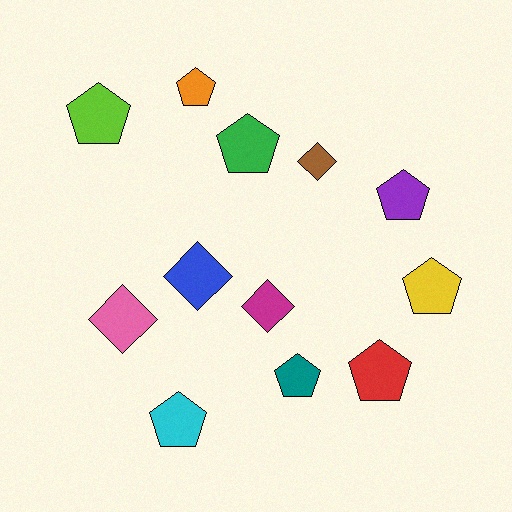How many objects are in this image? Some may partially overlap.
There are 12 objects.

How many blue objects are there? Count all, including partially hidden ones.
There is 1 blue object.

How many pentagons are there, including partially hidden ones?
There are 8 pentagons.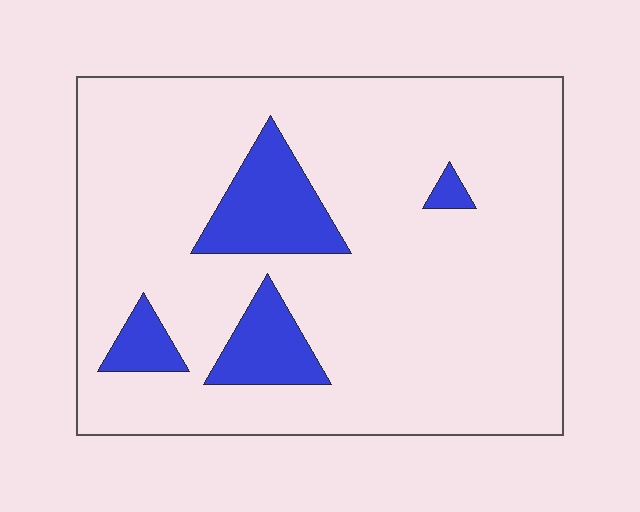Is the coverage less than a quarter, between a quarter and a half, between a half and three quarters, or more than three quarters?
Less than a quarter.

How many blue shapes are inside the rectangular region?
4.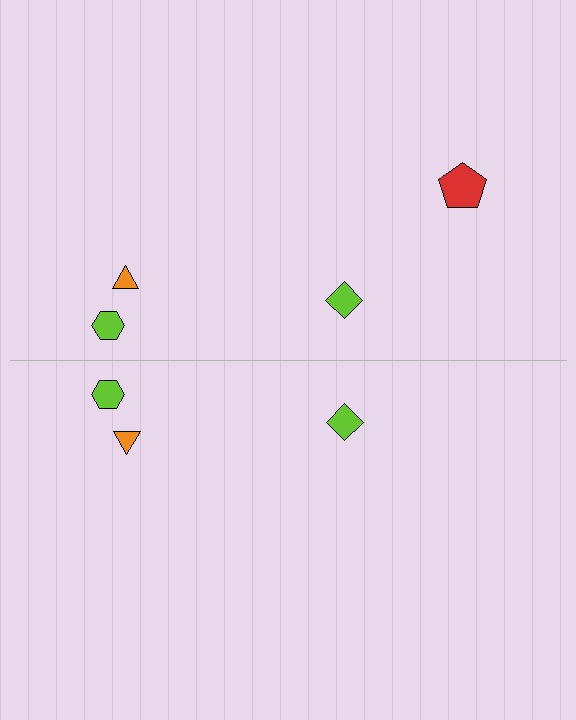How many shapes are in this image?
There are 7 shapes in this image.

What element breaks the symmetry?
A red pentagon is missing from the bottom side.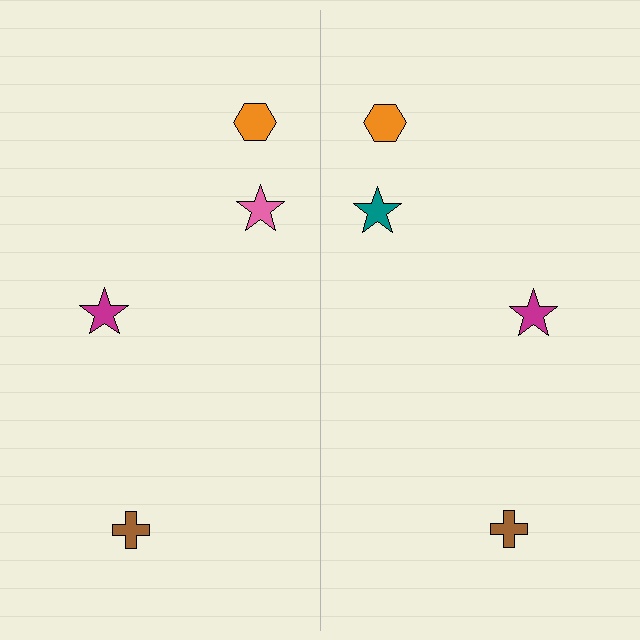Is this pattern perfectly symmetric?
No, the pattern is not perfectly symmetric. The teal star on the right side breaks the symmetry — its mirror counterpart is pink.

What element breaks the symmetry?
The teal star on the right side breaks the symmetry — its mirror counterpart is pink.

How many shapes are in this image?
There are 8 shapes in this image.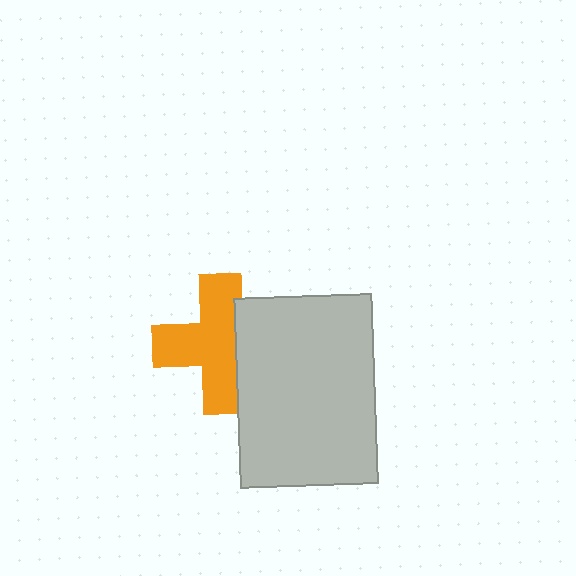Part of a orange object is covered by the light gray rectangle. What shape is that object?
It is a cross.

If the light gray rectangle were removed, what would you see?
You would see the complete orange cross.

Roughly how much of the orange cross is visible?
Most of it is visible (roughly 70%).